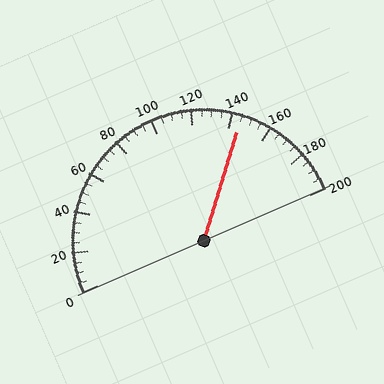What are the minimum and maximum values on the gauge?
The gauge ranges from 0 to 200.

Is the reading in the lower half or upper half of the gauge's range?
The reading is in the upper half of the range (0 to 200).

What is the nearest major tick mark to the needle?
The nearest major tick mark is 140.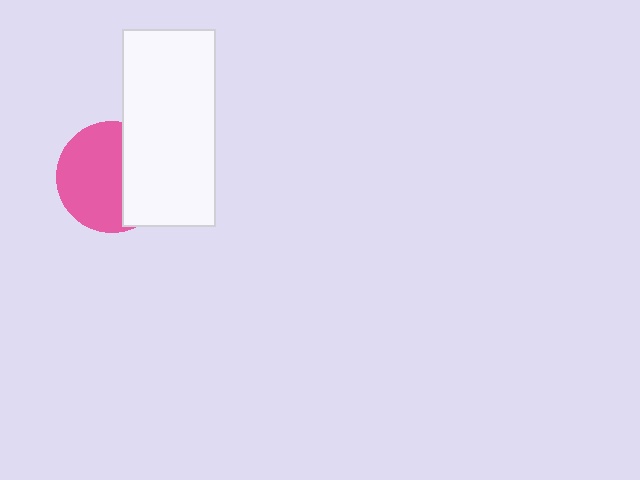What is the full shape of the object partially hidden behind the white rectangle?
The partially hidden object is a pink circle.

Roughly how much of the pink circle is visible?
About half of it is visible (roughly 61%).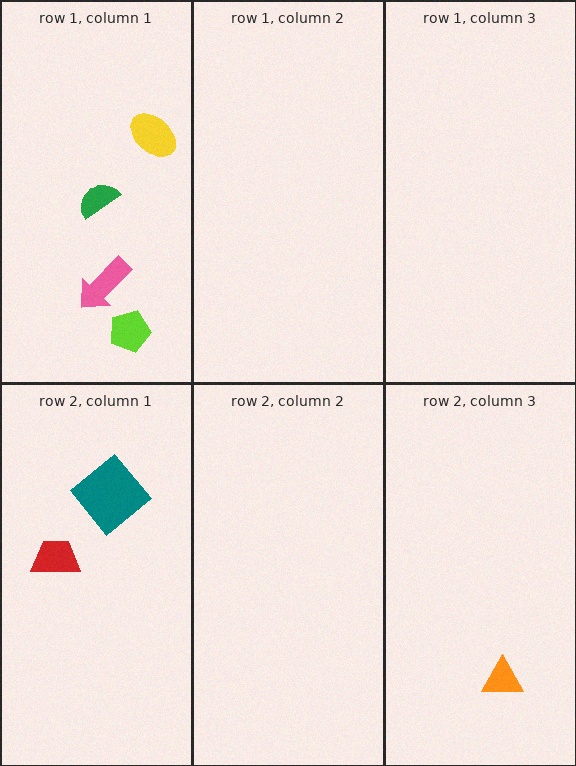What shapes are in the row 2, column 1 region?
The teal diamond, the red trapezoid.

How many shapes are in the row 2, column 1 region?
2.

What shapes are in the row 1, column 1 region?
The lime pentagon, the green semicircle, the pink arrow, the yellow ellipse.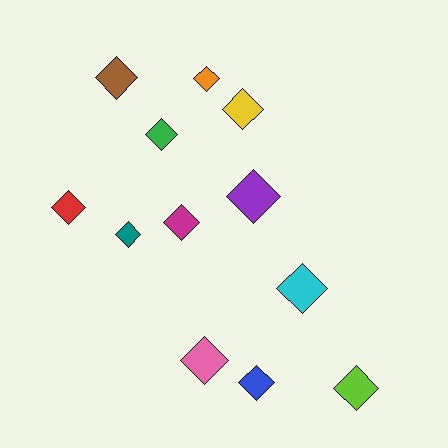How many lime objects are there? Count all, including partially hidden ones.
There is 1 lime object.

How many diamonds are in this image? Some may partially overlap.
There are 12 diamonds.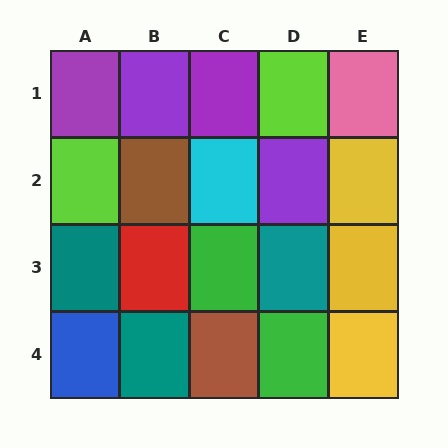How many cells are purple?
4 cells are purple.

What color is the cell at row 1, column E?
Pink.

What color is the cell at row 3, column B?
Red.